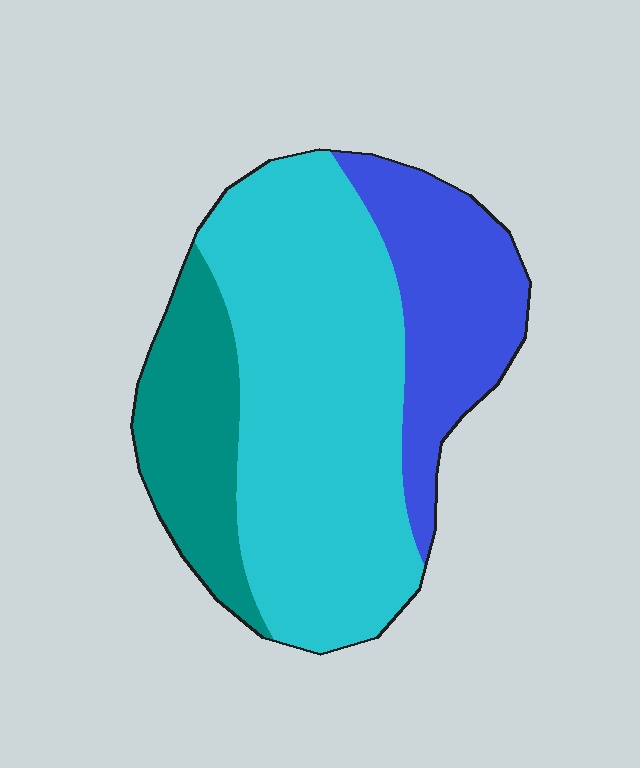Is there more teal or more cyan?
Cyan.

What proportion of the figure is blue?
Blue takes up about one quarter (1/4) of the figure.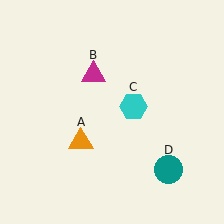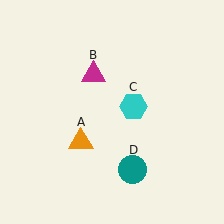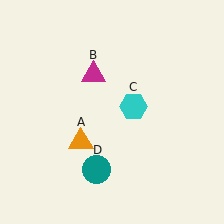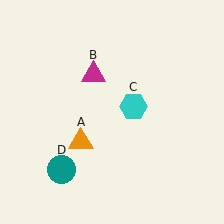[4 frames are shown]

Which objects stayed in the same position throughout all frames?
Orange triangle (object A) and magenta triangle (object B) and cyan hexagon (object C) remained stationary.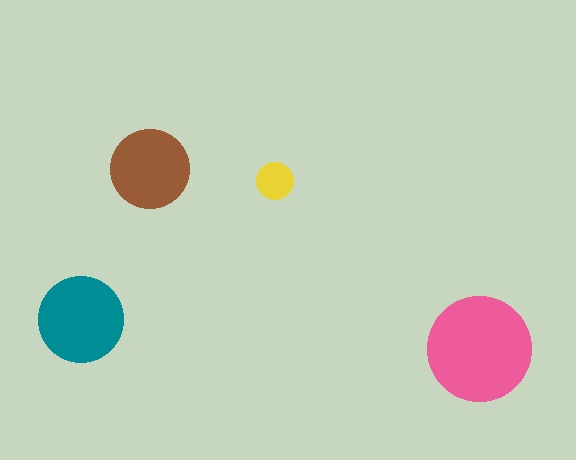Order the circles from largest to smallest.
the pink one, the teal one, the brown one, the yellow one.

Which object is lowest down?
The pink circle is bottommost.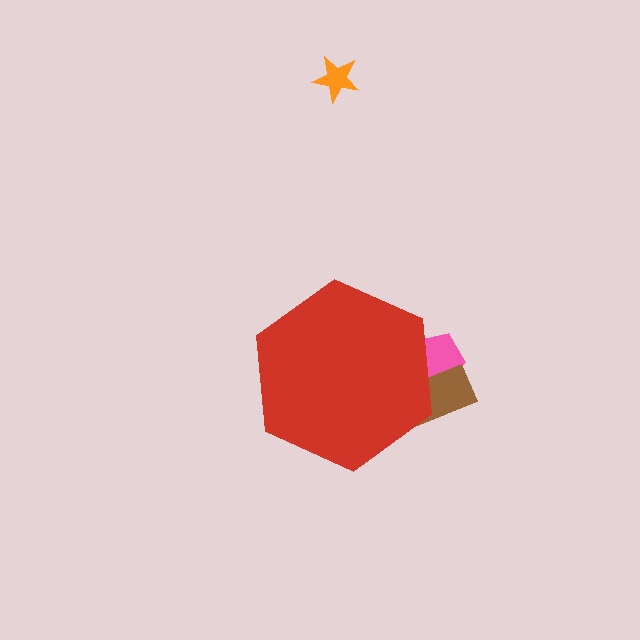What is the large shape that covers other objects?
A red hexagon.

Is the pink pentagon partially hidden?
Yes, the pink pentagon is partially hidden behind the red hexagon.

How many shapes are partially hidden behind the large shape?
2 shapes are partially hidden.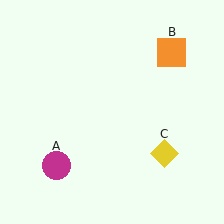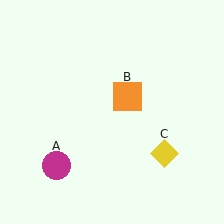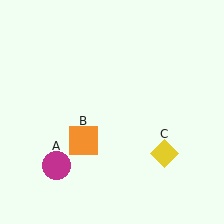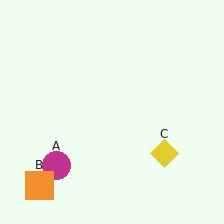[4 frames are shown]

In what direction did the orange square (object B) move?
The orange square (object B) moved down and to the left.